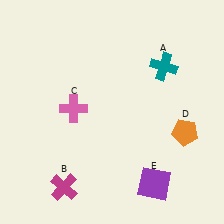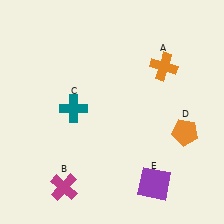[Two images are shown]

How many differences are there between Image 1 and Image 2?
There are 2 differences between the two images.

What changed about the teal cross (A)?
In Image 1, A is teal. In Image 2, it changed to orange.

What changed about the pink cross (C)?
In Image 1, C is pink. In Image 2, it changed to teal.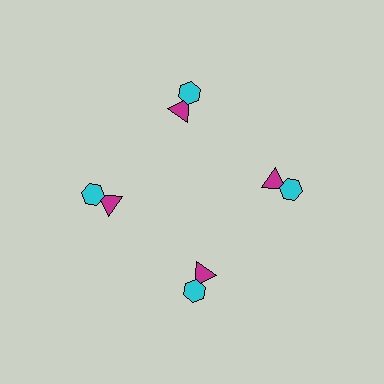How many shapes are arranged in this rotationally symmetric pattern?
There are 8 shapes, arranged in 4 groups of 2.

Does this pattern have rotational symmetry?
Yes, this pattern has 4-fold rotational symmetry. It looks the same after rotating 90 degrees around the center.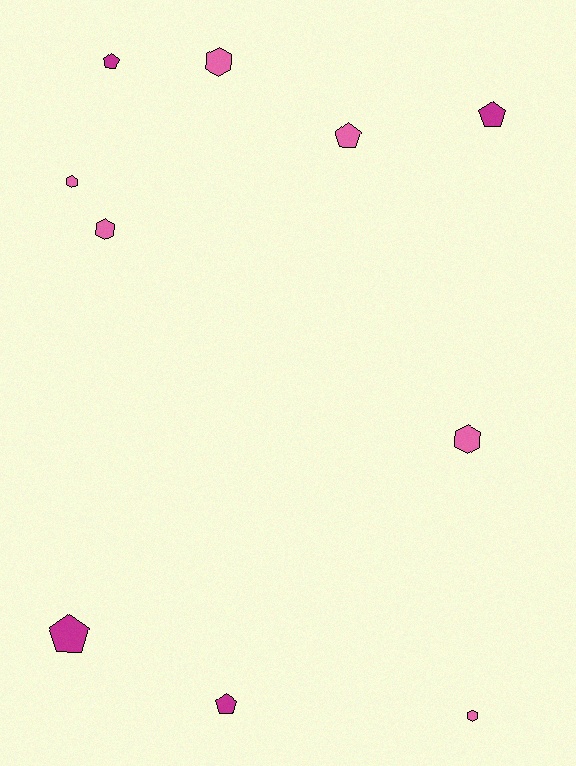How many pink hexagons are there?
There are 5 pink hexagons.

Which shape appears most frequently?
Hexagon, with 5 objects.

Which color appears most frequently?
Pink, with 6 objects.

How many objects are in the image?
There are 10 objects.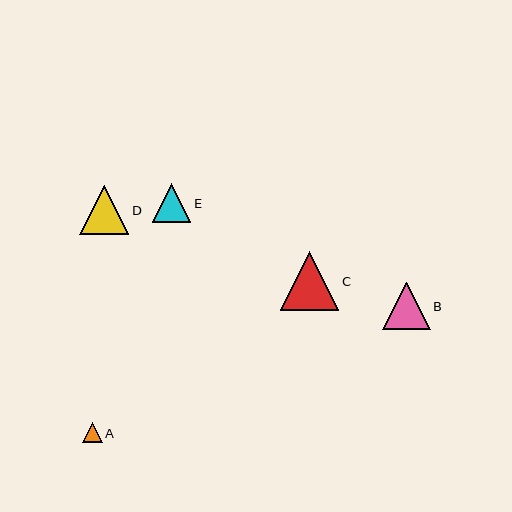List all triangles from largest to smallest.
From largest to smallest: C, D, B, E, A.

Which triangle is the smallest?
Triangle A is the smallest with a size of approximately 20 pixels.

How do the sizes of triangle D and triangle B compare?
Triangle D and triangle B are approximately the same size.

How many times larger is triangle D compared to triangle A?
Triangle D is approximately 2.5 times the size of triangle A.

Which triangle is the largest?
Triangle C is the largest with a size of approximately 58 pixels.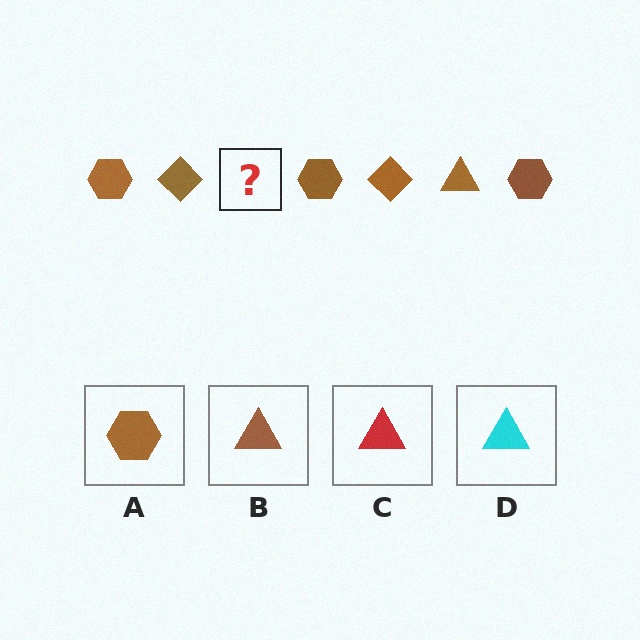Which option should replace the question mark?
Option B.